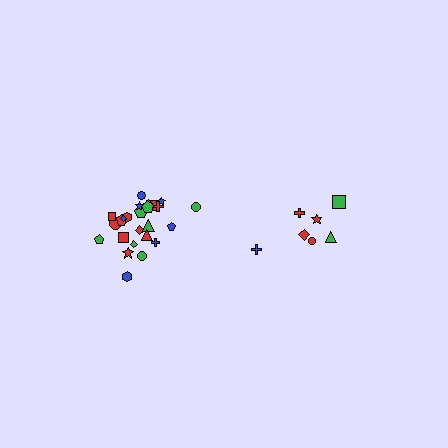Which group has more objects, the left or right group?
The left group.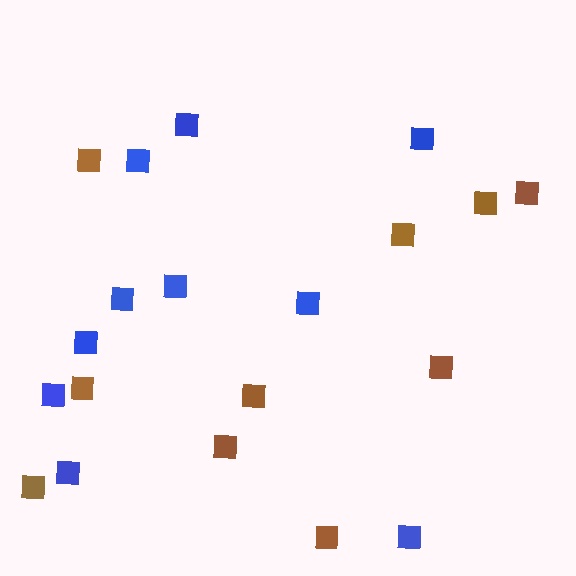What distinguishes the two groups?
There are 2 groups: one group of brown squares (10) and one group of blue squares (10).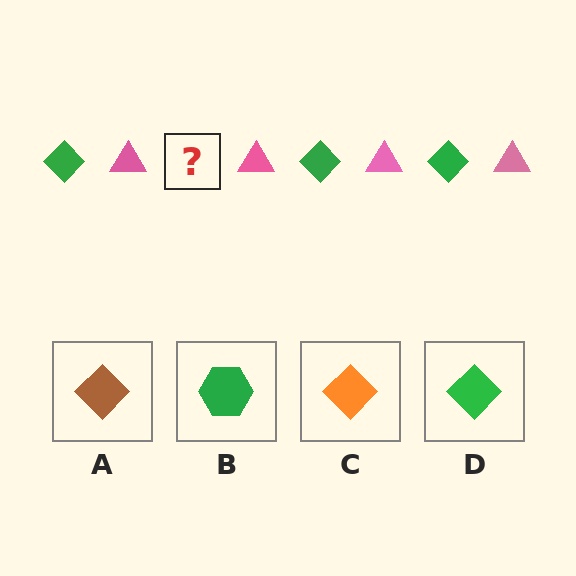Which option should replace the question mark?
Option D.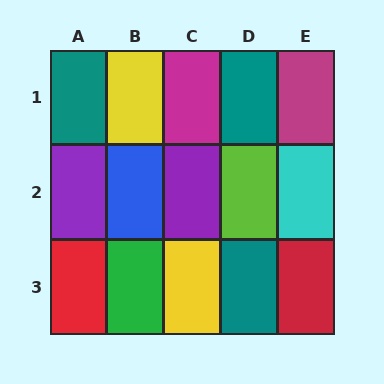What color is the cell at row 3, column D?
Teal.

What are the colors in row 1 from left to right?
Teal, yellow, magenta, teal, magenta.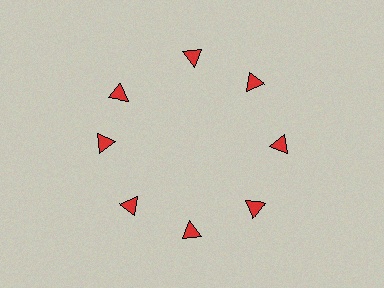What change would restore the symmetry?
The symmetry would be restored by rotating it back into even spacing with its neighbors so that all 8 triangles sit at equal angles and equal distance from the center.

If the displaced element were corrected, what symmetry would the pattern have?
It would have 8-fold rotational symmetry — the pattern would map onto itself every 45 degrees.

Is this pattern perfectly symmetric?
No. The 8 red triangles are arranged in a ring, but one element near the 10 o'clock position is rotated out of alignment along the ring, breaking the 8-fold rotational symmetry.